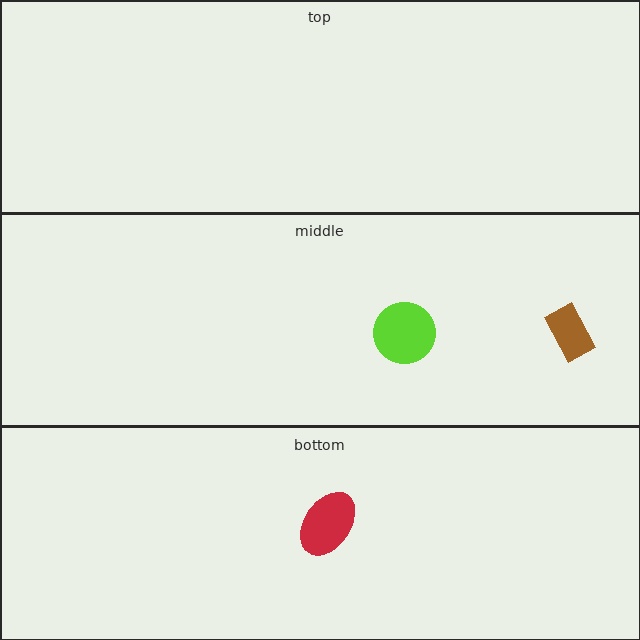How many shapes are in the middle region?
2.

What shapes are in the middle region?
The lime circle, the brown rectangle.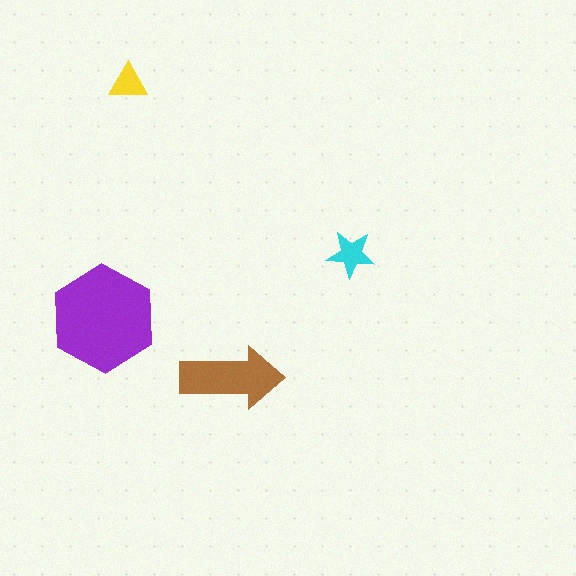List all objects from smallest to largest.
The yellow triangle, the cyan star, the brown arrow, the purple hexagon.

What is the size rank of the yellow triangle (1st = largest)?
4th.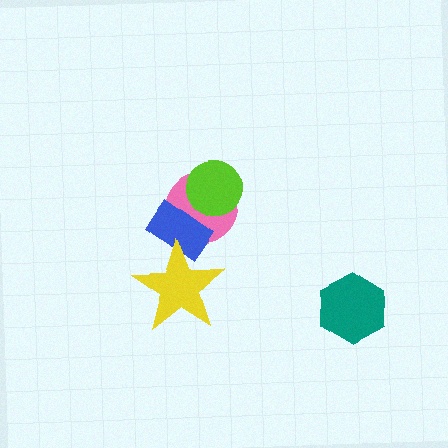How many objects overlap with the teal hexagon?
0 objects overlap with the teal hexagon.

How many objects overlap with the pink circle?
2 objects overlap with the pink circle.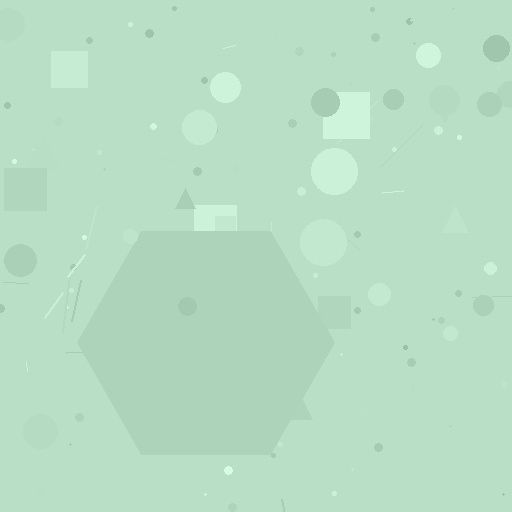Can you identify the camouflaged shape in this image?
The camouflaged shape is a hexagon.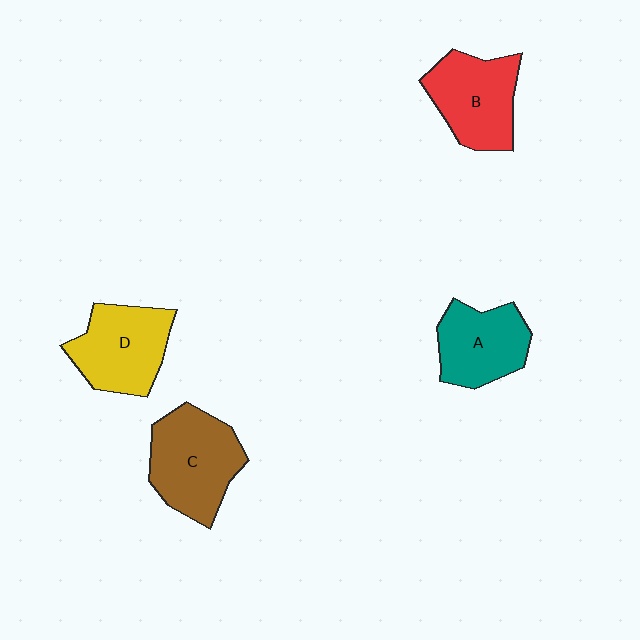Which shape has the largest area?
Shape C (brown).